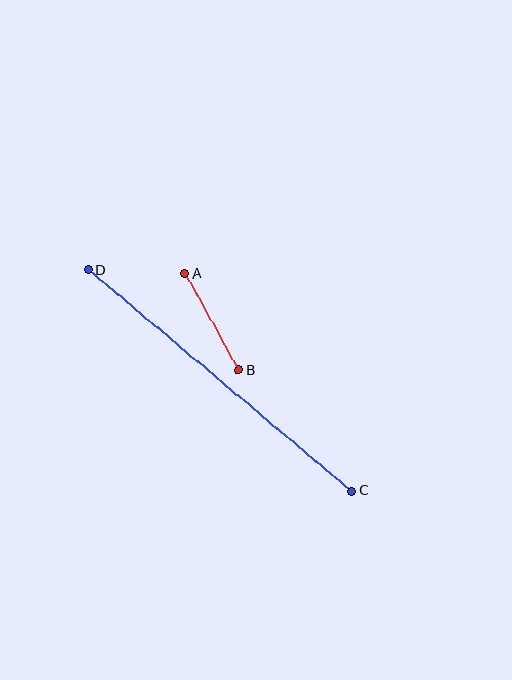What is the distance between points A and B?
The distance is approximately 111 pixels.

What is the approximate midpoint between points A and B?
The midpoint is at approximately (212, 322) pixels.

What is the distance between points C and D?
The distance is approximately 344 pixels.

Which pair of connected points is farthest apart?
Points C and D are farthest apart.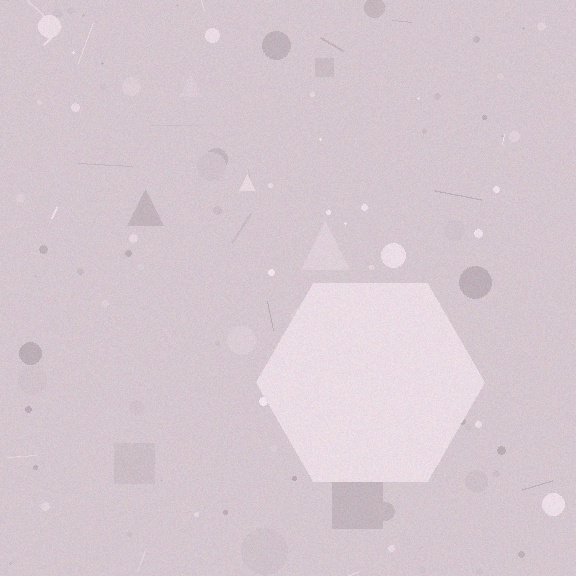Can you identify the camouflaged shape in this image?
The camouflaged shape is a hexagon.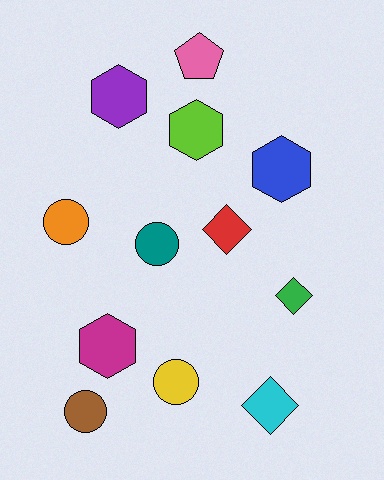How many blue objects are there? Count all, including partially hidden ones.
There is 1 blue object.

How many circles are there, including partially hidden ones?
There are 4 circles.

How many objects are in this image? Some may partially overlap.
There are 12 objects.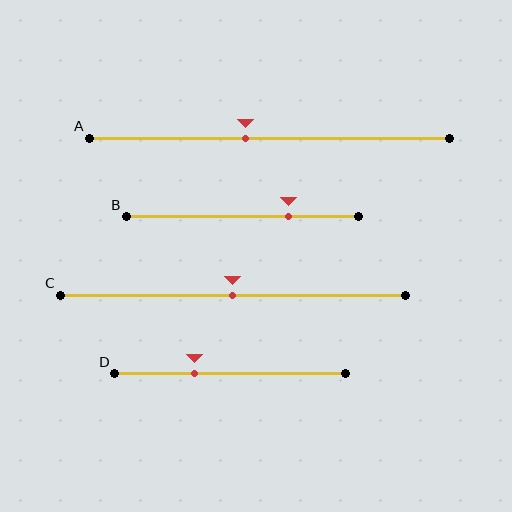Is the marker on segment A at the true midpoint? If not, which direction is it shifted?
No, the marker on segment A is shifted to the left by about 7% of the segment length.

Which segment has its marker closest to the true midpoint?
Segment C has its marker closest to the true midpoint.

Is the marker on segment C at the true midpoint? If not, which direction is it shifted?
Yes, the marker on segment C is at the true midpoint.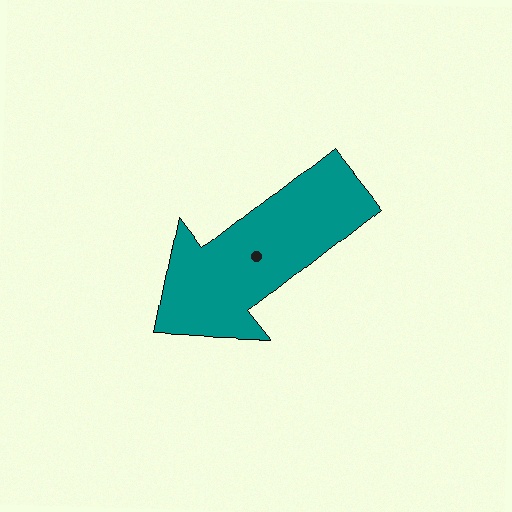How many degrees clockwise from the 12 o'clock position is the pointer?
Approximately 232 degrees.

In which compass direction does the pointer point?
Southwest.